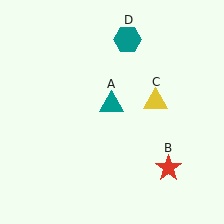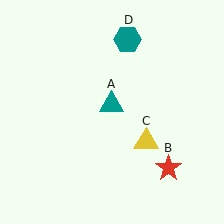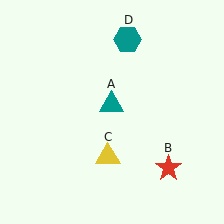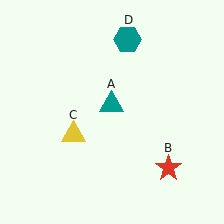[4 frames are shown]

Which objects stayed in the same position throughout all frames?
Teal triangle (object A) and red star (object B) and teal hexagon (object D) remained stationary.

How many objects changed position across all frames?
1 object changed position: yellow triangle (object C).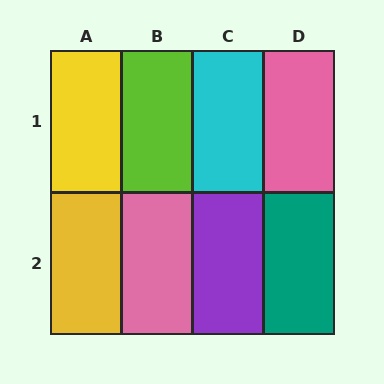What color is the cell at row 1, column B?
Lime.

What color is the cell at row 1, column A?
Yellow.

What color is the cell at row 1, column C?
Cyan.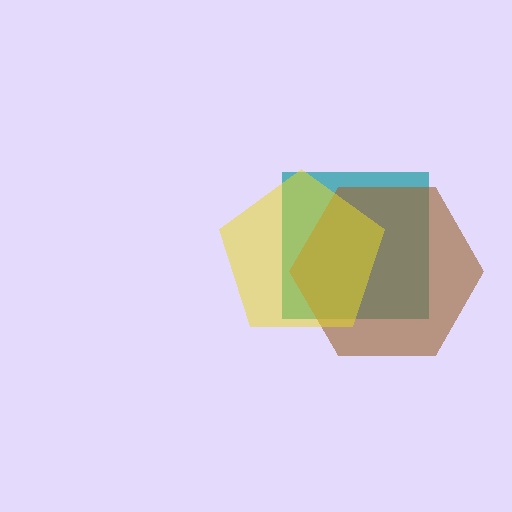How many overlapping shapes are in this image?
There are 3 overlapping shapes in the image.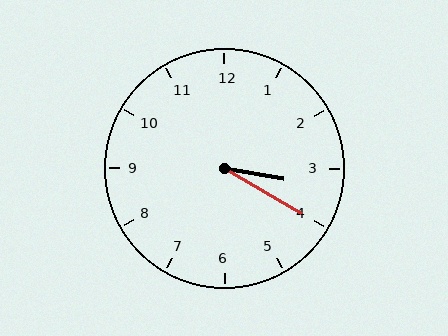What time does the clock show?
3:20.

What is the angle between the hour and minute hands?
Approximately 20 degrees.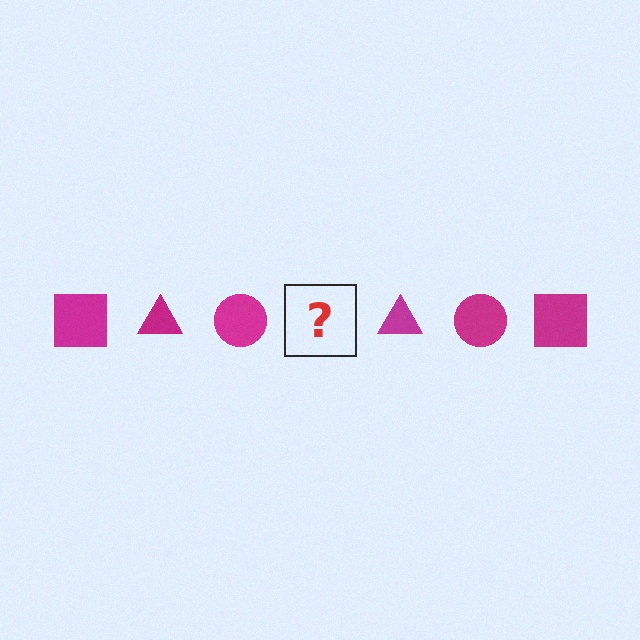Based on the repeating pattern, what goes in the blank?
The blank should be a magenta square.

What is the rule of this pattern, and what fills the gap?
The rule is that the pattern cycles through square, triangle, circle shapes in magenta. The gap should be filled with a magenta square.